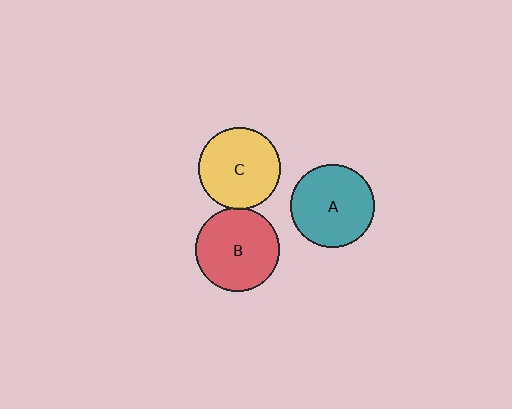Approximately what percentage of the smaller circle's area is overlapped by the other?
Approximately 5%.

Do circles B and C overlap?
Yes.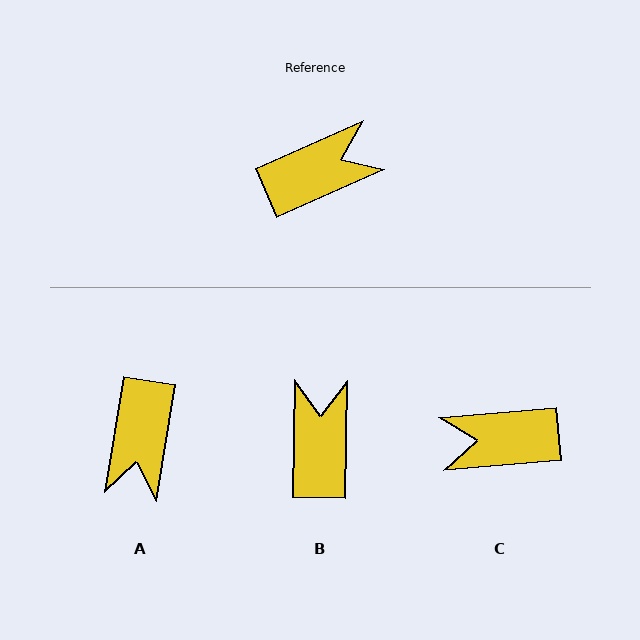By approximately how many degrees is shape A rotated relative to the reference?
Approximately 123 degrees clockwise.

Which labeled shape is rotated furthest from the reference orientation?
C, about 161 degrees away.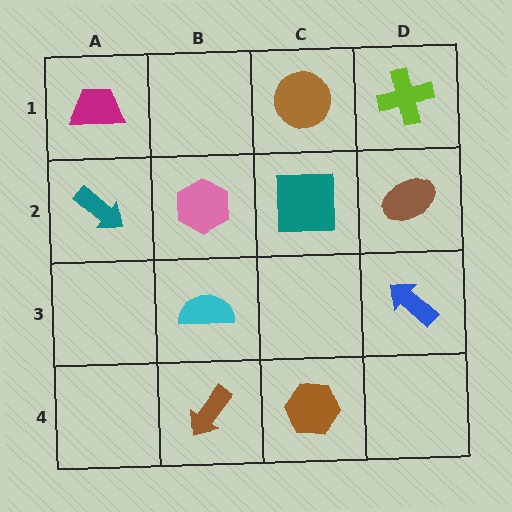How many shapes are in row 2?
4 shapes.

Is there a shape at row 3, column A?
No, that cell is empty.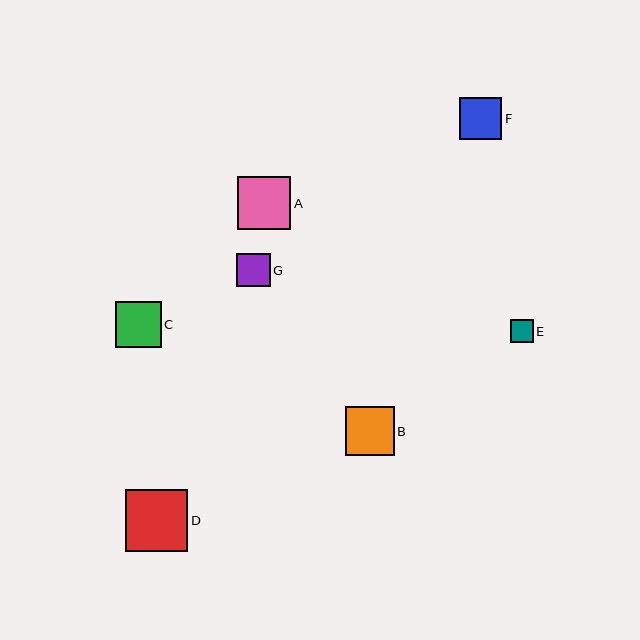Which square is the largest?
Square D is the largest with a size of approximately 62 pixels.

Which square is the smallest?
Square E is the smallest with a size of approximately 23 pixels.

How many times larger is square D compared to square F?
Square D is approximately 1.5 times the size of square F.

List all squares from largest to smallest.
From largest to smallest: D, A, B, C, F, G, E.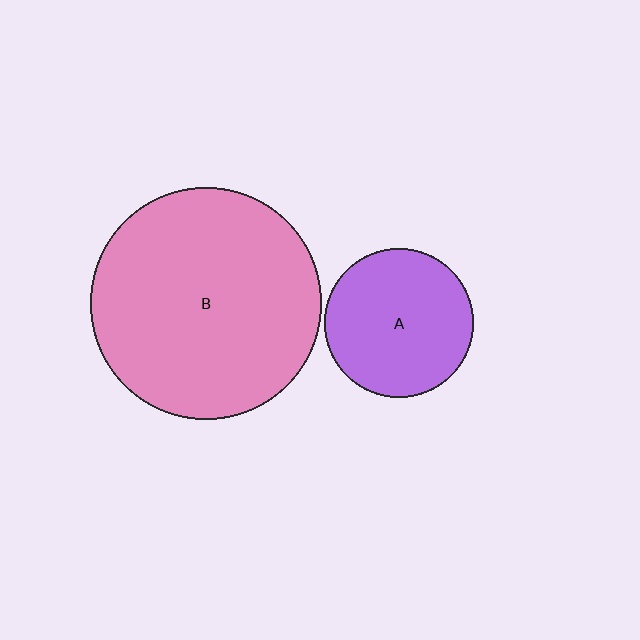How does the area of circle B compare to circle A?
Approximately 2.4 times.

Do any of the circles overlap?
No, none of the circles overlap.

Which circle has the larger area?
Circle B (pink).